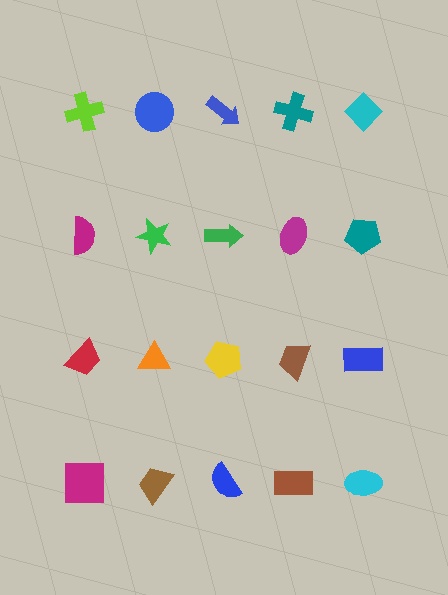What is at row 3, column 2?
An orange triangle.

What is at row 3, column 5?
A blue rectangle.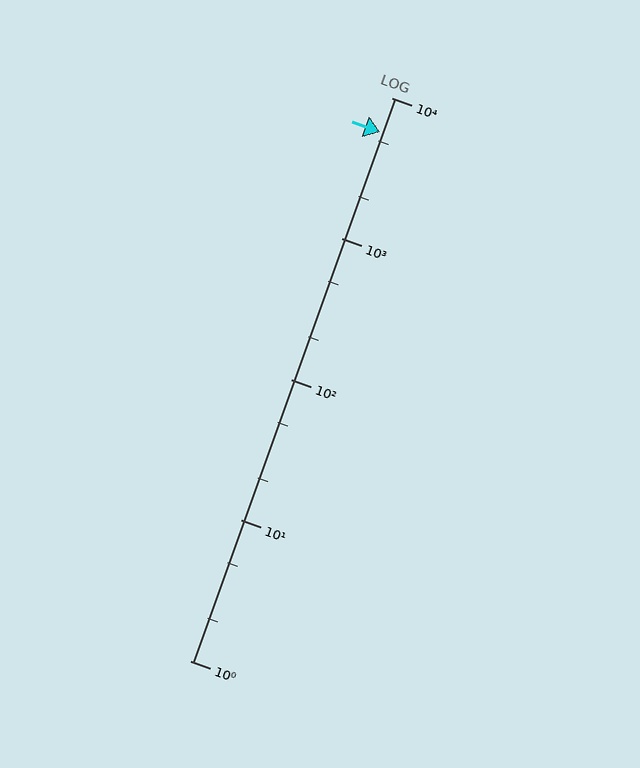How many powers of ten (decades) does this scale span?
The scale spans 4 decades, from 1 to 10000.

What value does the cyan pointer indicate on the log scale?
The pointer indicates approximately 5700.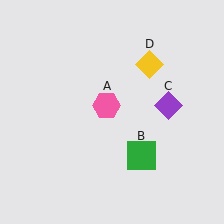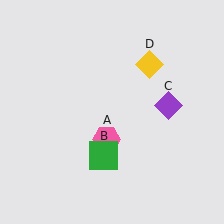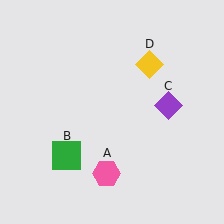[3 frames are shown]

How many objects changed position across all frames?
2 objects changed position: pink hexagon (object A), green square (object B).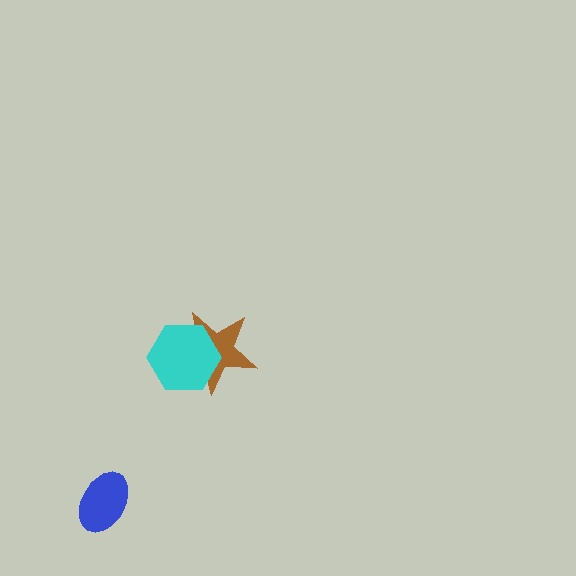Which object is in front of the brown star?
The cyan hexagon is in front of the brown star.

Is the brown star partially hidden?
Yes, it is partially covered by another shape.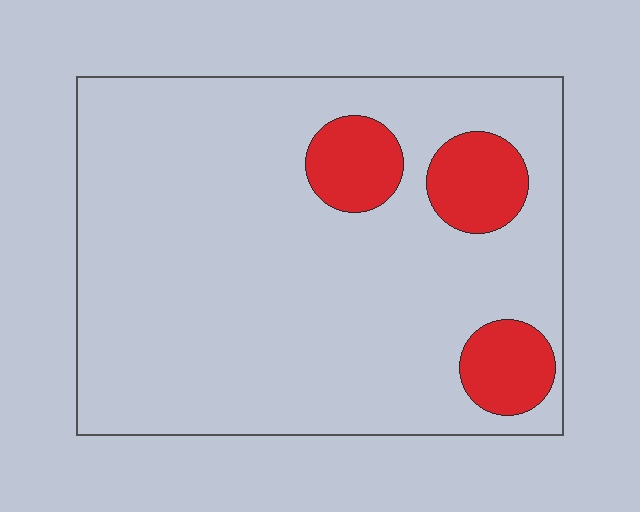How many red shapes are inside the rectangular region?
3.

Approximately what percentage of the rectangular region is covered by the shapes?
Approximately 15%.